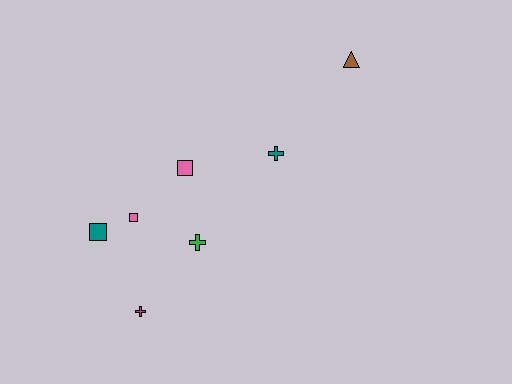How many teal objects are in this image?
There are 2 teal objects.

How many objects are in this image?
There are 7 objects.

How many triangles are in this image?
There is 1 triangle.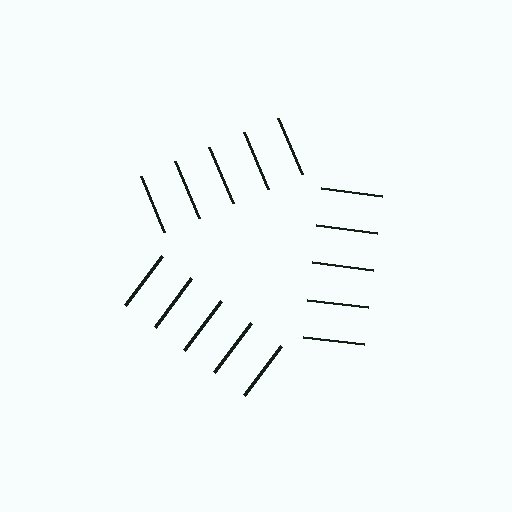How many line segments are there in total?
15 — 5 along each of the 3 edges.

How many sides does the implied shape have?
3 sides — the line-ends trace a triangle.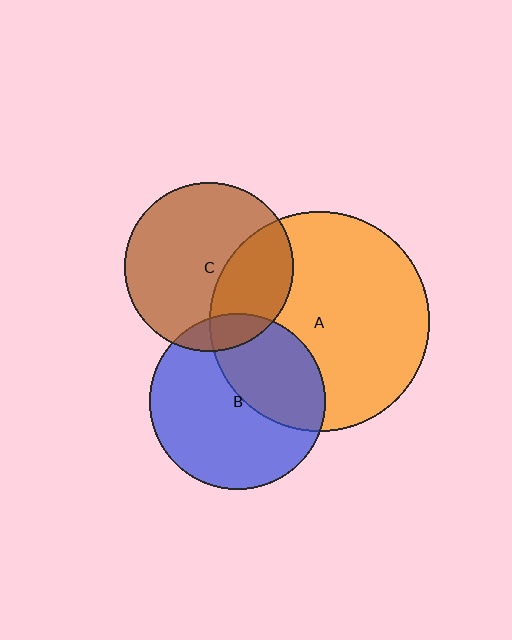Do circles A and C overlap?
Yes.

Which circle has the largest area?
Circle A (orange).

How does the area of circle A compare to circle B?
Approximately 1.6 times.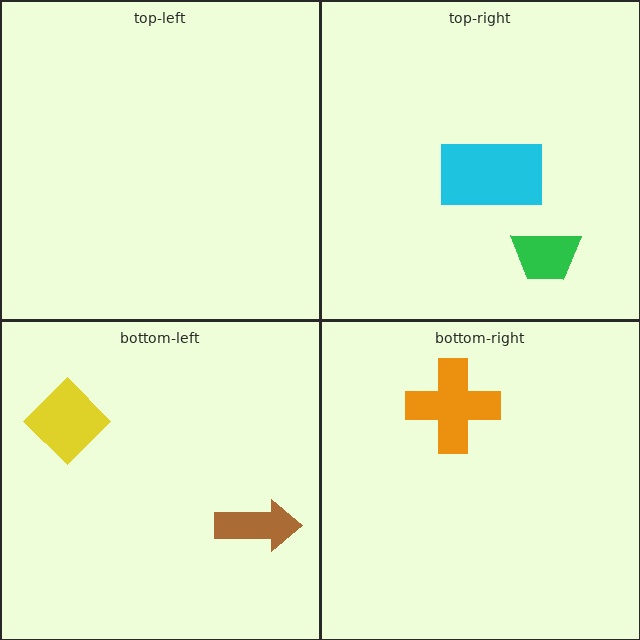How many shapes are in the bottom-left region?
2.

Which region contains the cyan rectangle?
The top-right region.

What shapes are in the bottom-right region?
The orange cross.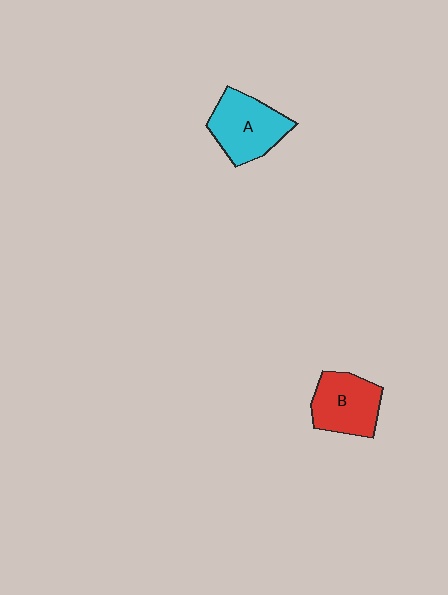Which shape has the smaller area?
Shape B (red).